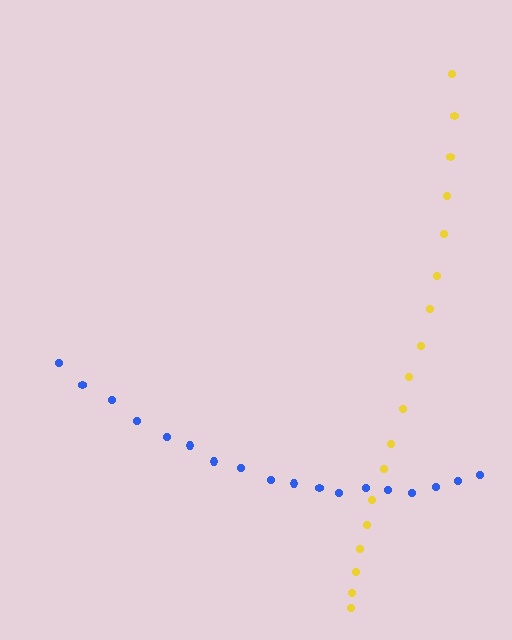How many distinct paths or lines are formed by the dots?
There are 2 distinct paths.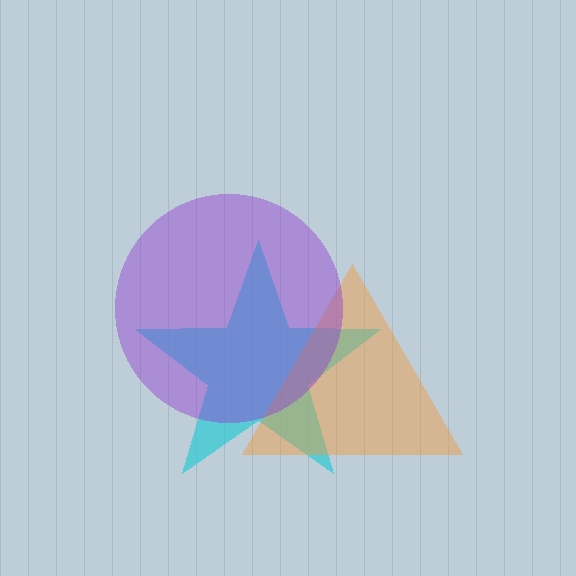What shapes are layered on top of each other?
The layered shapes are: a cyan star, an orange triangle, a purple circle.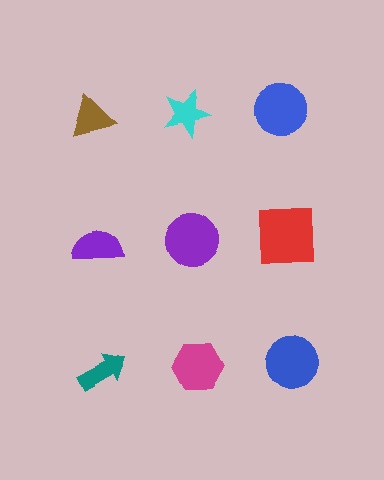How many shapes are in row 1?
3 shapes.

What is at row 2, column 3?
A red square.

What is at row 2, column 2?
A purple circle.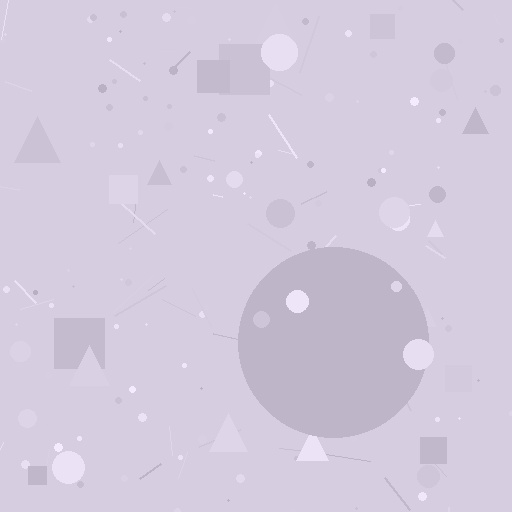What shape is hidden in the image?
A circle is hidden in the image.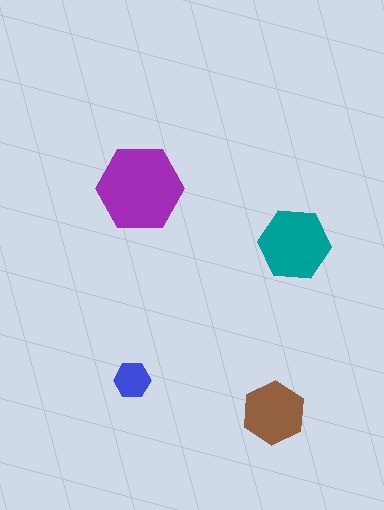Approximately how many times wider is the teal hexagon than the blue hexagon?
About 2 times wider.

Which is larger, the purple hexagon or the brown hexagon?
The purple one.